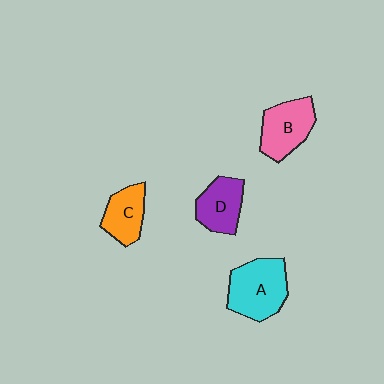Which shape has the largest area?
Shape A (cyan).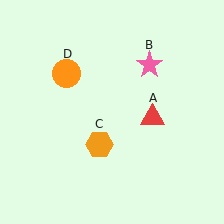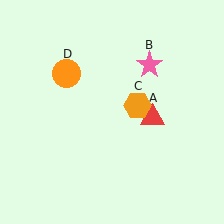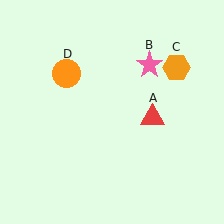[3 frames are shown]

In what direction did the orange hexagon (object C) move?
The orange hexagon (object C) moved up and to the right.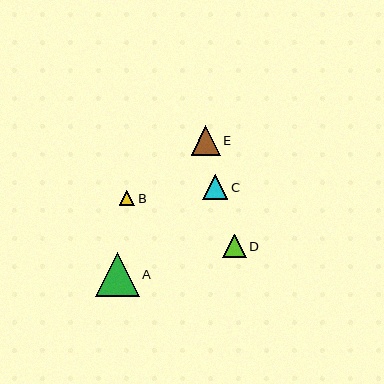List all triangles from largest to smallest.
From largest to smallest: A, E, C, D, B.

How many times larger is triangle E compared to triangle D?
Triangle E is approximately 1.2 times the size of triangle D.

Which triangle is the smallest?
Triangle B is the smallest with a size of approximately 16 pixels.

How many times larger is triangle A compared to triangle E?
Triangle A is approximately 1.5 times the size of triangle E.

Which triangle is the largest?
Triangle A is the largest with a size of approximately 44 pixels.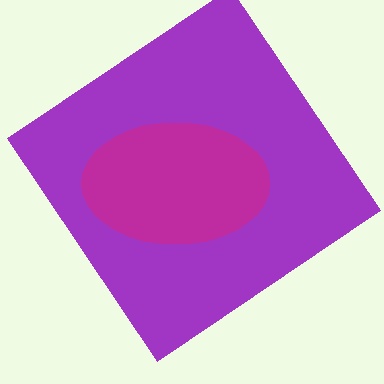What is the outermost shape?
The purple diamond.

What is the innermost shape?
The magenta ellipse.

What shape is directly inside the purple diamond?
The magenta ellipse.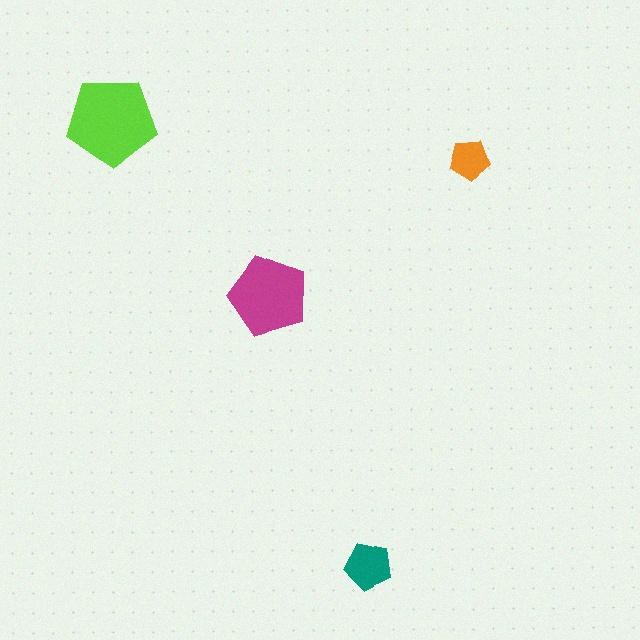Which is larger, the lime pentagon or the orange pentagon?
The lime one.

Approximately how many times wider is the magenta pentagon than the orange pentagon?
About 2 times wider.